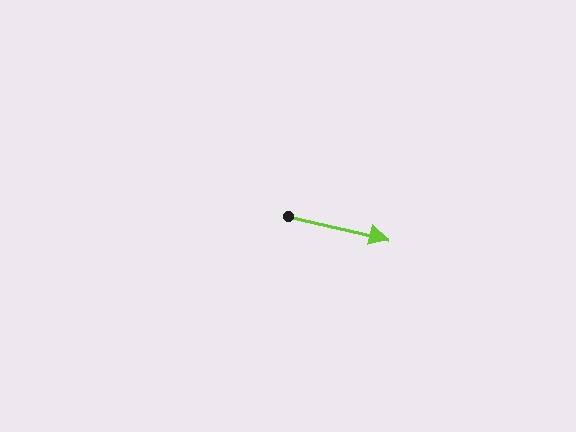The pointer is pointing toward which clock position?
Roughly 3 o'clock.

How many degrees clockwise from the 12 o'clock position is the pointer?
Approximately 103 degrees.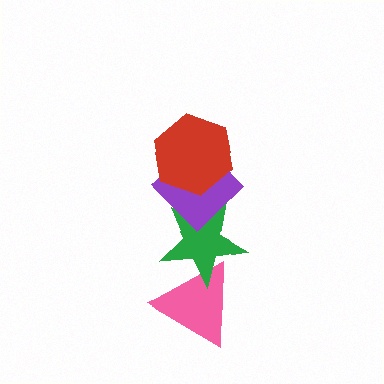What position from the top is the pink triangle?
The pink triangle is 4th from the top.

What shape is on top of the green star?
The purple diamond is on top of the green star.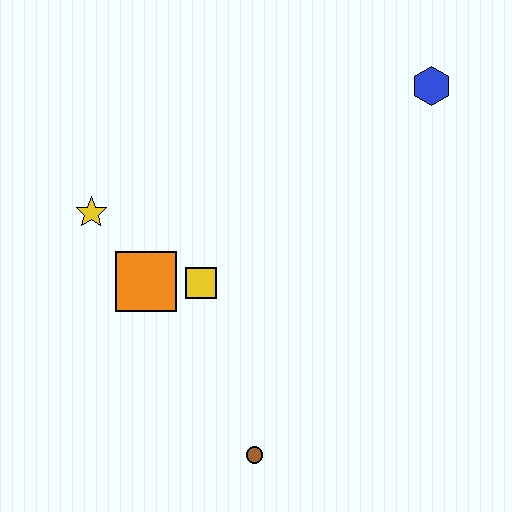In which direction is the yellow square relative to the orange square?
The yellow square is to the right of the orange square.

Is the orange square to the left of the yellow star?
No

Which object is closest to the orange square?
The yellow square is closest to the orange square.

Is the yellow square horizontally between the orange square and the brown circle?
Yes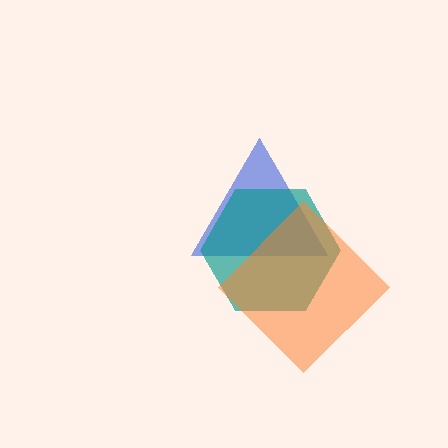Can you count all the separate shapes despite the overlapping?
Yes, there are 3 separate shapes.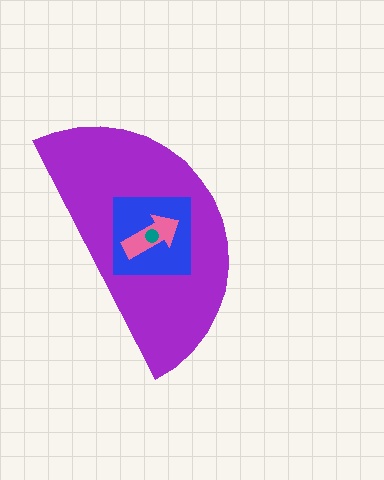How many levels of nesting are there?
4.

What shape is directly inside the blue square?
The pink arrow.